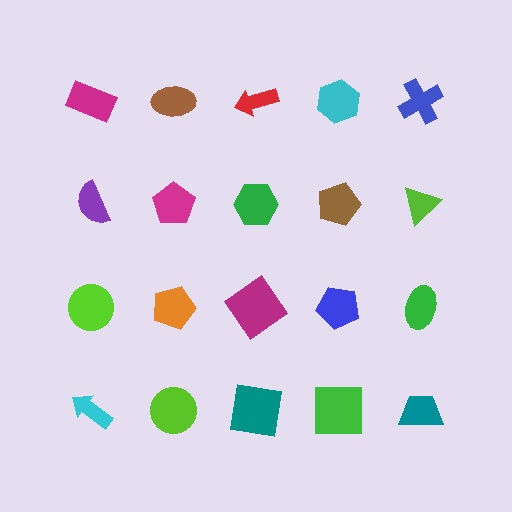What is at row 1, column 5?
A blue cross.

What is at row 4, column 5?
A teal trapezoid.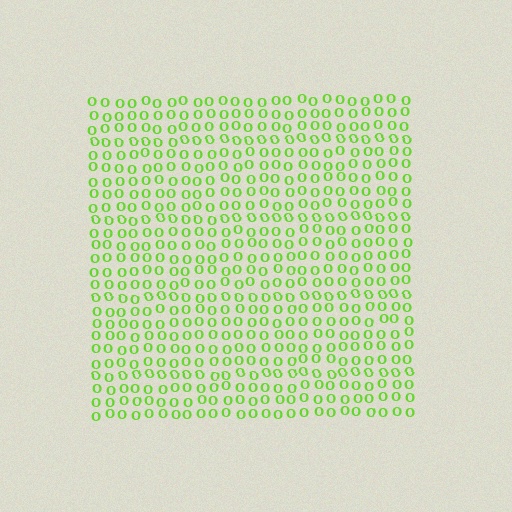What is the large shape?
The large shape is a square.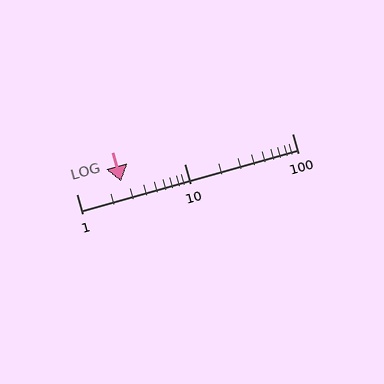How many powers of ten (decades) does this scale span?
The scale spans 2 decades, from 1 to 100.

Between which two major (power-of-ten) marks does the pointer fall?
The pointer is between 1 and 10.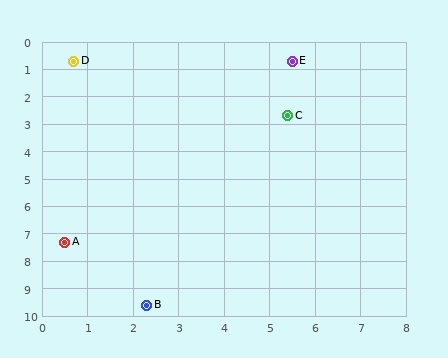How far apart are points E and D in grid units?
Points E and D are about 4.8 grid units apart.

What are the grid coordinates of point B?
Point B is at approximately (2.3, 9.6).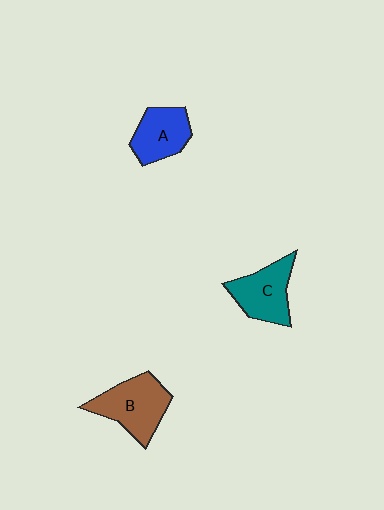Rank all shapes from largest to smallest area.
From largest to smallest: B (brown), C (teal), A (blue).